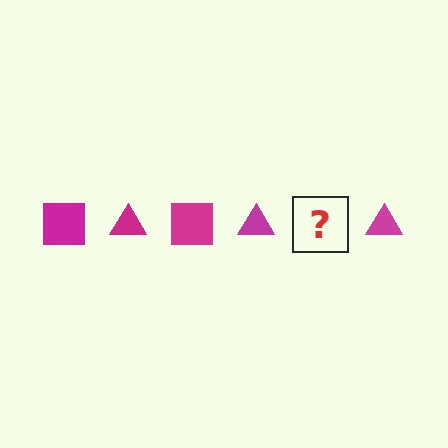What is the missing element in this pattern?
The missing element is a magenta square.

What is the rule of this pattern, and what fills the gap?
The rule is that the pattern cycles through square, triangle shapes in magenta. The gap should be filled with a magenta square.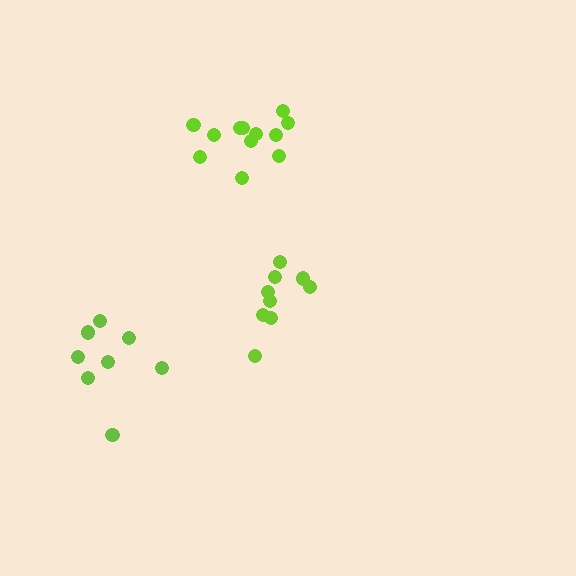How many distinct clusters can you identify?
There are 3 distinct clusters.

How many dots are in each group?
Group 1: 9 dots, Group 2: 8 dots, Group 3: 12 dots (29 total).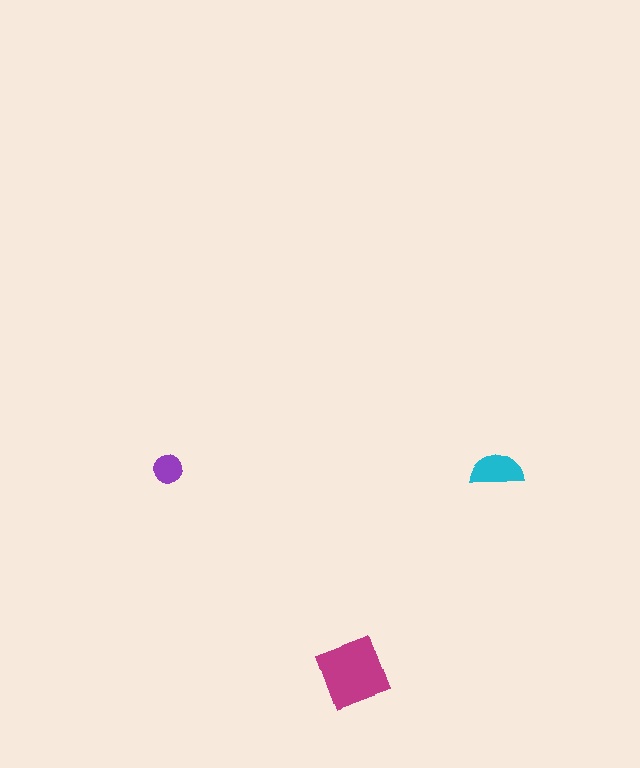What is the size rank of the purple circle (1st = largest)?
3rd.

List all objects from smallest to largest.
The purple circle, the cyan semicircle, the magenta square.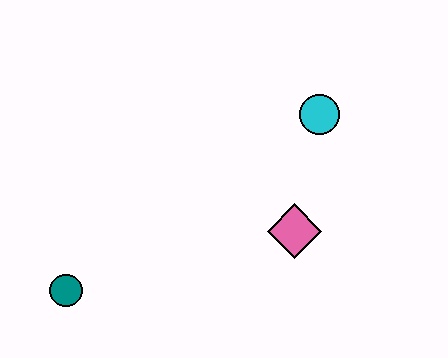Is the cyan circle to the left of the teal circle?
No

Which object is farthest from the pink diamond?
The teal circle is farthest from the pink diamond.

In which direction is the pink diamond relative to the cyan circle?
The pink diamond is below the cyan circle.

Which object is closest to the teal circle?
The pink diamond is closest to the teal circle.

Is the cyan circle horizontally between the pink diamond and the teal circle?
No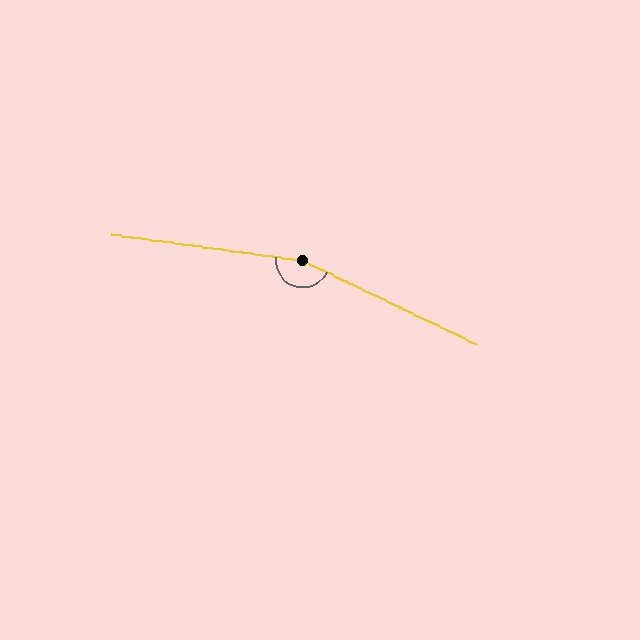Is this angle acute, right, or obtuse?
It is obtuse.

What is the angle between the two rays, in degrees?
Approximately 162 degrees.